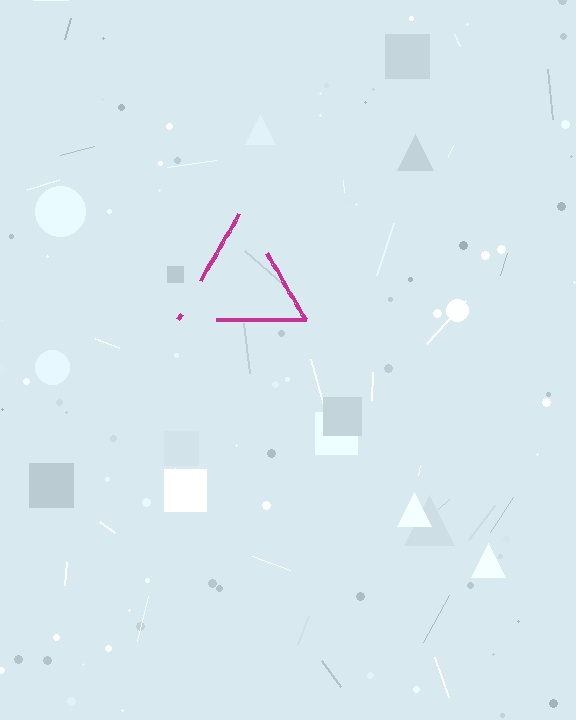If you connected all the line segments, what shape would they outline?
They would outline a triangle.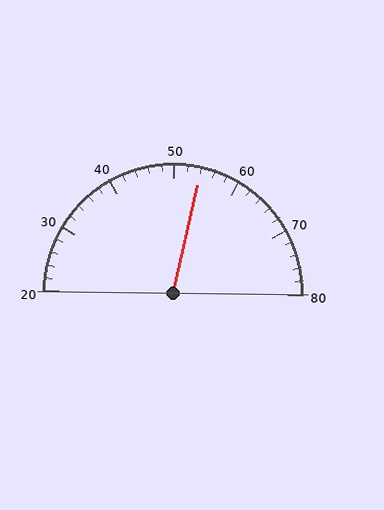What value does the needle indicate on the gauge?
The needle indicates approximately 54.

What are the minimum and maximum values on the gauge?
The gauge ranges from 20 to 80.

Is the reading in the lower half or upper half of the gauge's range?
The reading is in the upper half of the range (20 to 80).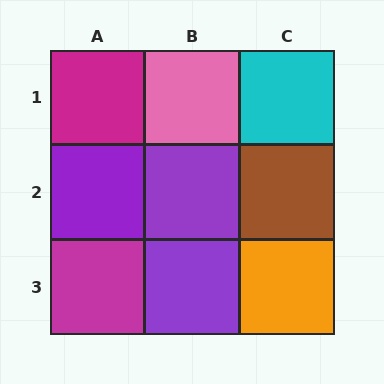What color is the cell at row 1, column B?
Pink.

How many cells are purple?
3 cells are purple.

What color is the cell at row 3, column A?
Magenta.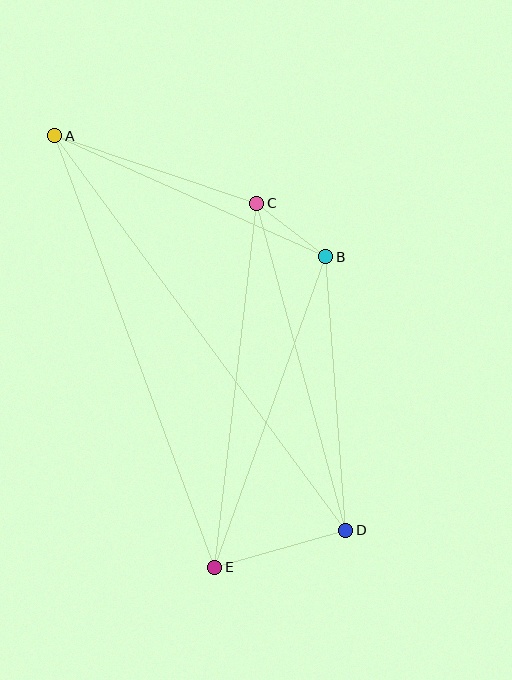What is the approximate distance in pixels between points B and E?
The distance between B and E is approximately 330 pixels.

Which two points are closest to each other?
Points B and C are closest to each other.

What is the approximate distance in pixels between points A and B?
The distance between A and B is approximately 297 pixels.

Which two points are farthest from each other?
Points A and D are farthest from each other.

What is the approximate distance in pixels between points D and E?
The distance between D and E is approximately 136 pixels.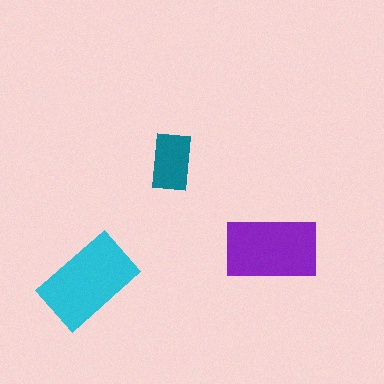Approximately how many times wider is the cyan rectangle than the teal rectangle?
About 1.5 times wider.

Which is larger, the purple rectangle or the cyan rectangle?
The cyan one.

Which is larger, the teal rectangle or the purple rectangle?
The purple one.